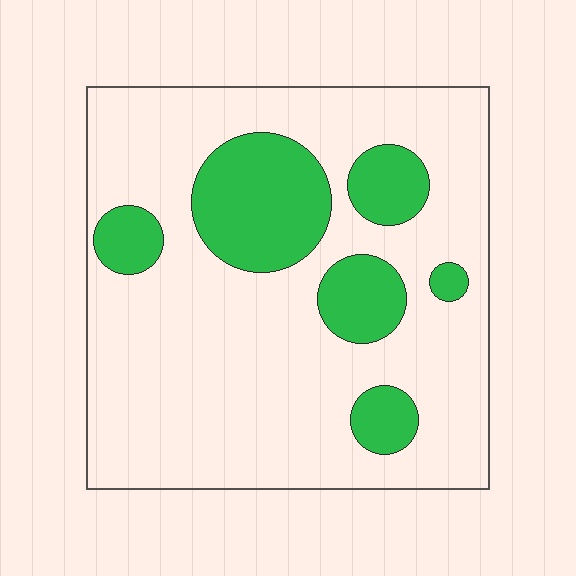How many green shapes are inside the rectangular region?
6.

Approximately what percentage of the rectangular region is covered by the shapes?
Approximately 20%.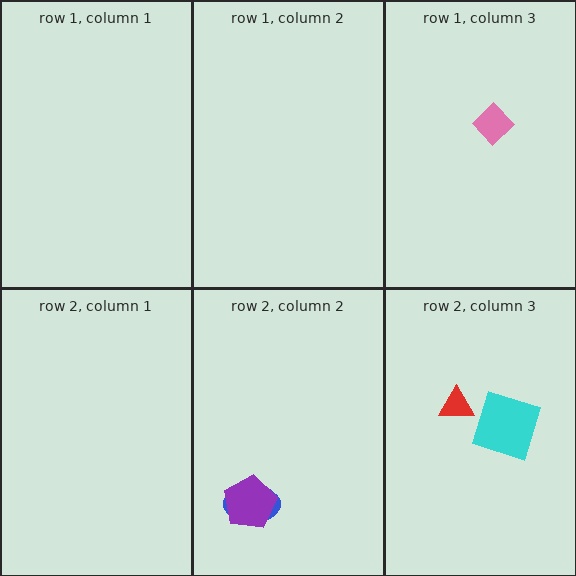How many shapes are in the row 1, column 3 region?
1.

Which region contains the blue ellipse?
The row 2, column 2 region.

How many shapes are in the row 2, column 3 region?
2.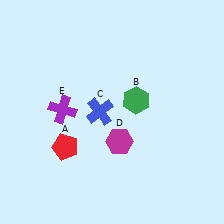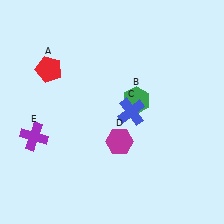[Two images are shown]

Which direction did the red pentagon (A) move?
The red pentagon (A) moved up.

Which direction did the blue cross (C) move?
The blue cross (C) moved right.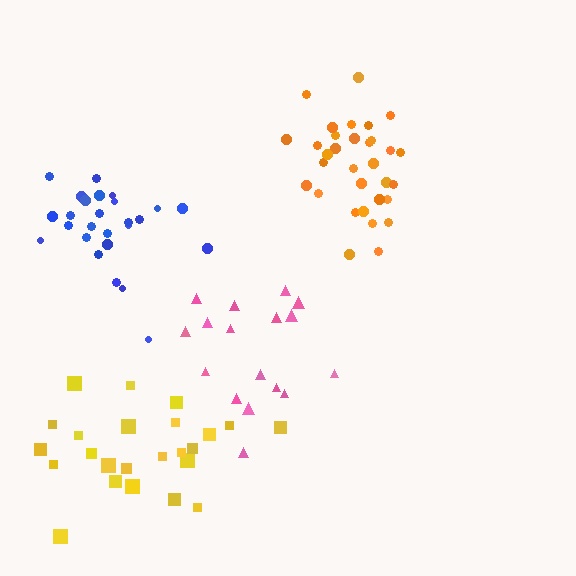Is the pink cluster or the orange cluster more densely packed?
Orange.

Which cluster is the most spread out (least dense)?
Pink.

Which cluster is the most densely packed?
Orange.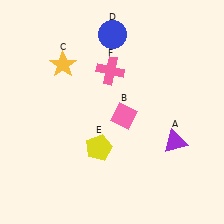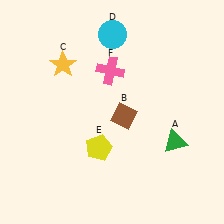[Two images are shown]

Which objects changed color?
A changed from purple to green. B changed from pink to brown. D changed from blue to cyan.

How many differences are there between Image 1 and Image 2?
There are 3 differences between the two images.